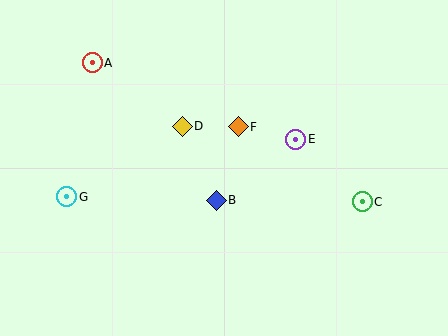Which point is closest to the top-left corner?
Point A is closest to the top-left corner.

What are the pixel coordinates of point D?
Point D is at (182, 126).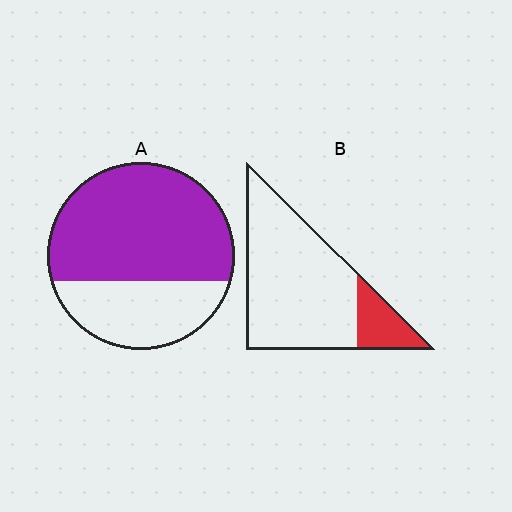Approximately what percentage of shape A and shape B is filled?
A is approximately 65% and B is approximately 15%.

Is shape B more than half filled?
No.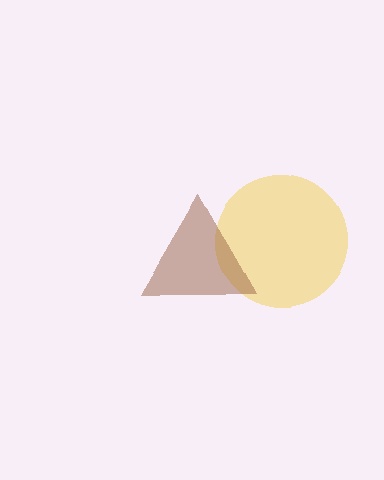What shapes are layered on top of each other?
The layered shapes are: a yellow circle, a brown triangle.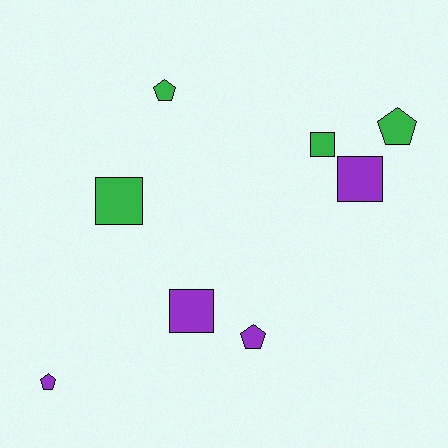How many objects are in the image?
There are 8 objects.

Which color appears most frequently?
Green, with 4 objects.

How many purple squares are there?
There are 2 purple squares.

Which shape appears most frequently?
Pentagon, with 4 objects.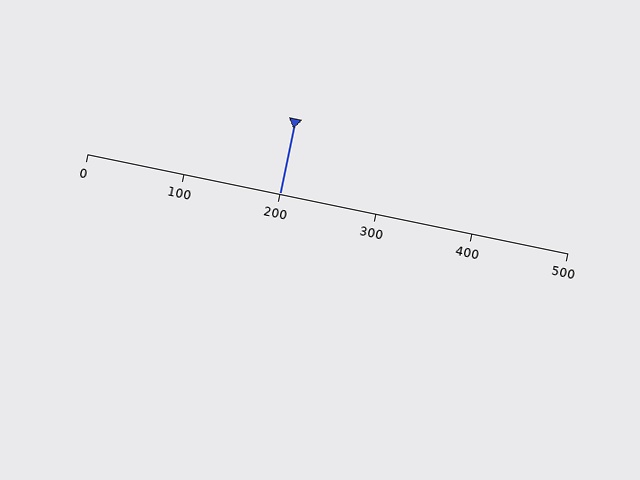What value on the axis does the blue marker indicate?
The marker indicates approximately 200.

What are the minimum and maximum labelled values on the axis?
The axis runs from 0 to 500.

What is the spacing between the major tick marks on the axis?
The major ticks are spaced 100 apart.